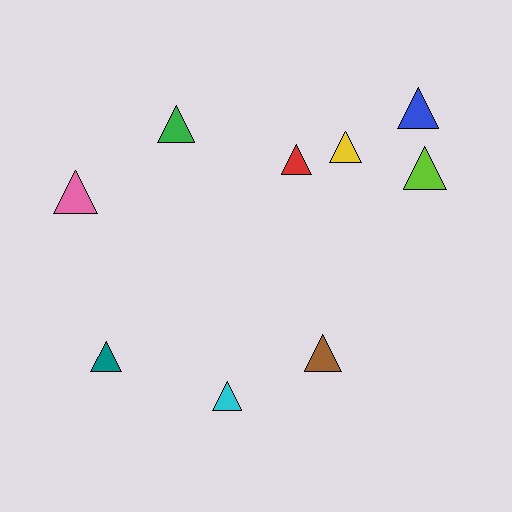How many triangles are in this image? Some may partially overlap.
There are 9 triangles.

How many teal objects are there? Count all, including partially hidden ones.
There is 1 teal object.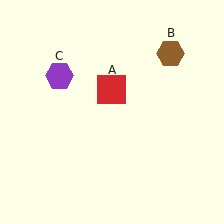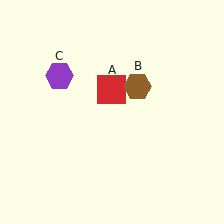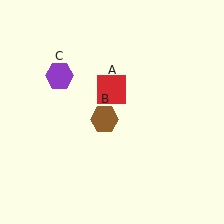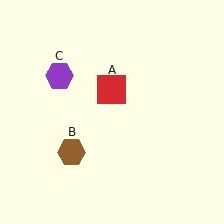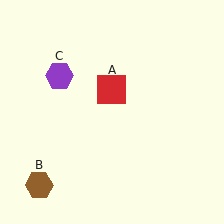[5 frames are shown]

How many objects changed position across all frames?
1 object changed position: brown hexagon (object B).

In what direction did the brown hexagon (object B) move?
The brown hexagon (object B) moved down and to the left.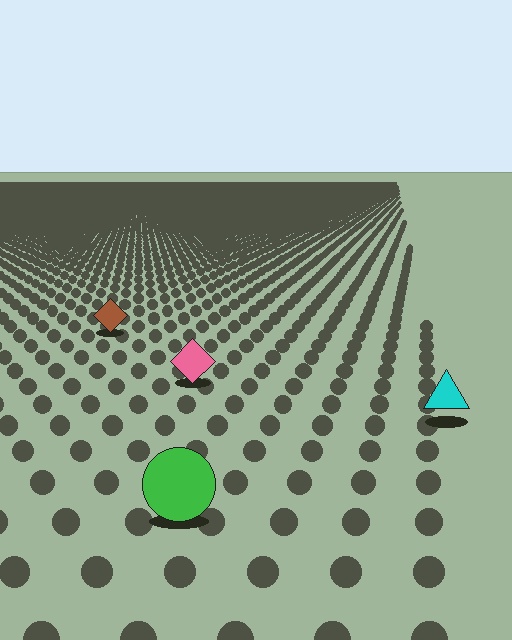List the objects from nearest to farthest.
From nearest to farthest: the green circle, the cyan triangle, the pink diamond, the brown diamond.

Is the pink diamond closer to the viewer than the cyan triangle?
No. The cyan triangle is closer — you can tell from the texture gradient: the ground texture is coarser near it.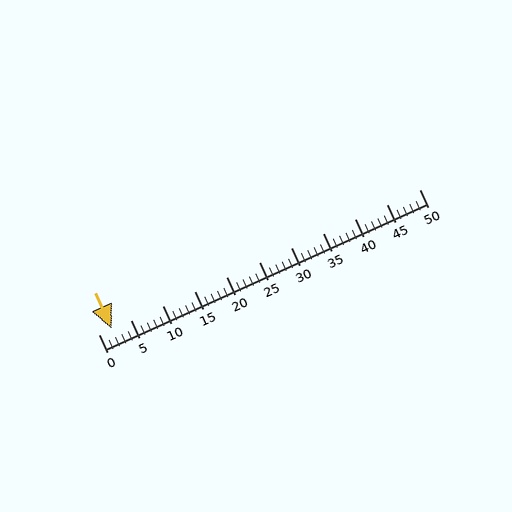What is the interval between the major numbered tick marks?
The major tick marks are spaced 5 units apart.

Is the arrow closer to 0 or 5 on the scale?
The arrow is closer to 0.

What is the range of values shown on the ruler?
The ruler shows values from 0 to 50.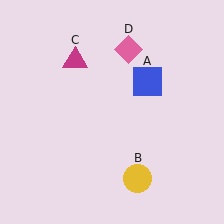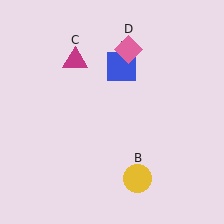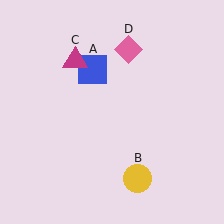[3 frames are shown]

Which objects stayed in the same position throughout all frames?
Yellow circle (object B) and magenta triangle (object C) and pink diamond (object D) remained stationary.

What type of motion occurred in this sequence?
The blue square (object A) rotated counterclockwise around the center of the scene.